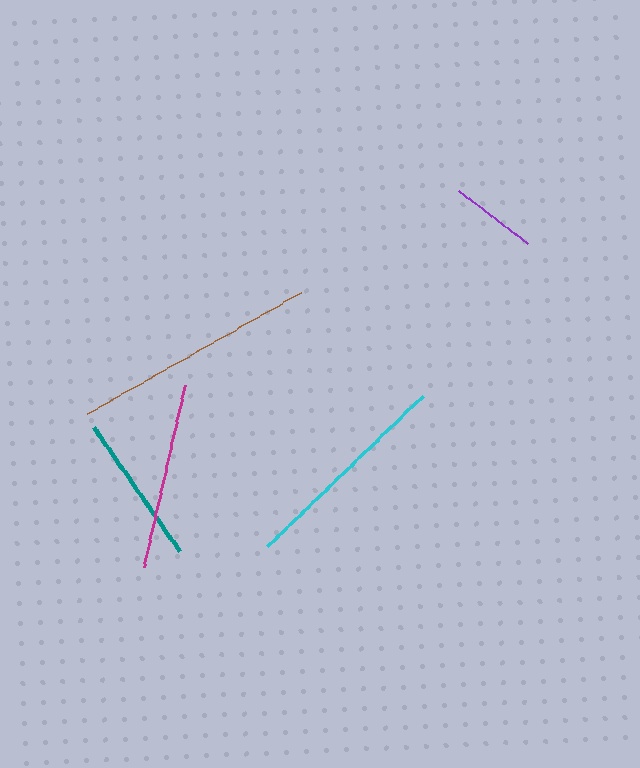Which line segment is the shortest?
The purple line is the shortest at approximately 87 pixels.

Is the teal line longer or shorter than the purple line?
The teal line is longer than the purple line.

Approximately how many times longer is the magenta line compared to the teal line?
The magenta line is approximately 1.2 times the length of the teal line.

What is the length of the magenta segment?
The magenta segment is approximately 186 pixels long.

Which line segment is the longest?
The brown line is the longest at approximately 246 pixels.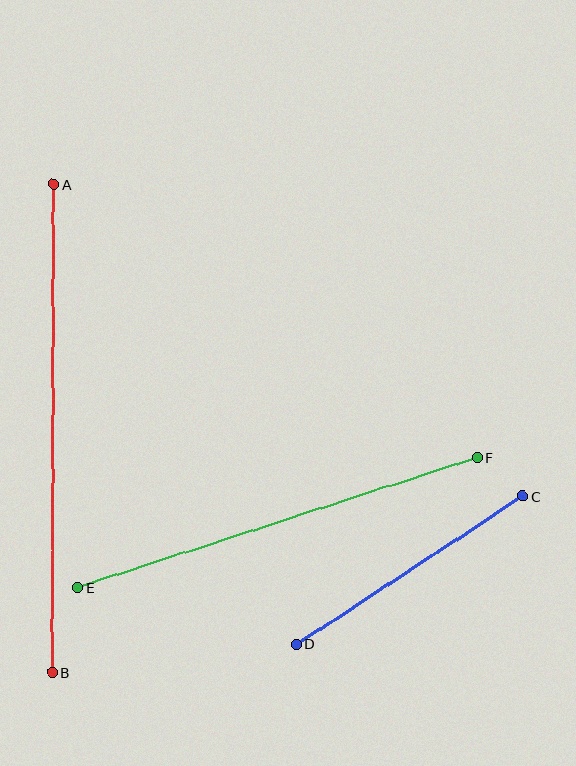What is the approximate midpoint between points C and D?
The midpoint is at approximately (410, 570) pixels.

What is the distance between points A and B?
The distance is approximately 488 pixels.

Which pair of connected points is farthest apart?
Points A and B are farthest apart.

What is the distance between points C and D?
The distance is approximately 271 pixels.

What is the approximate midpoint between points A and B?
The midpoint is at approximately (53, 428) pixels.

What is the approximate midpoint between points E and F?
The midpoint is at approximately (278, 523) pixels.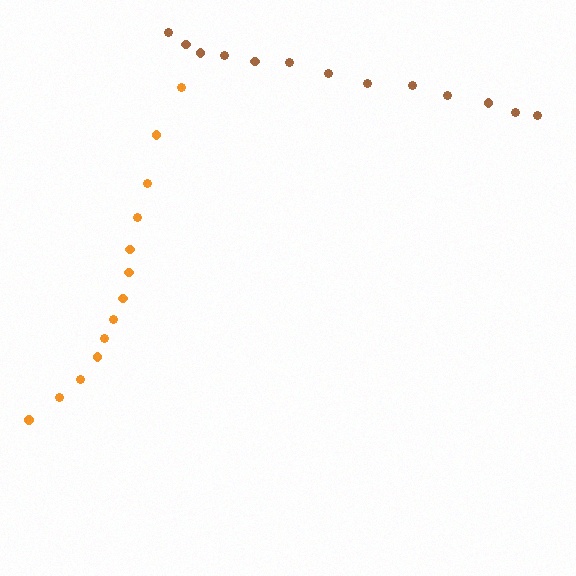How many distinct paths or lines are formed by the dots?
There are 2 distinct paths.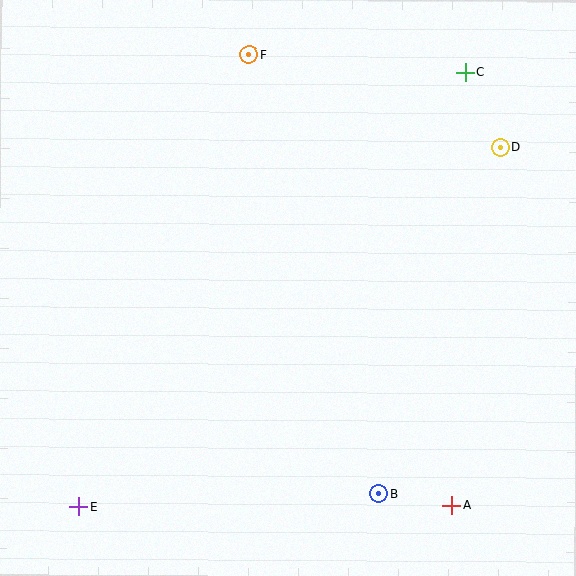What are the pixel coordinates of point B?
Point B is at (378, 493).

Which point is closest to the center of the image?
Point B at (378, 493) is closest to the center.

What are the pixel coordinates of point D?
Point D is at (500, 148).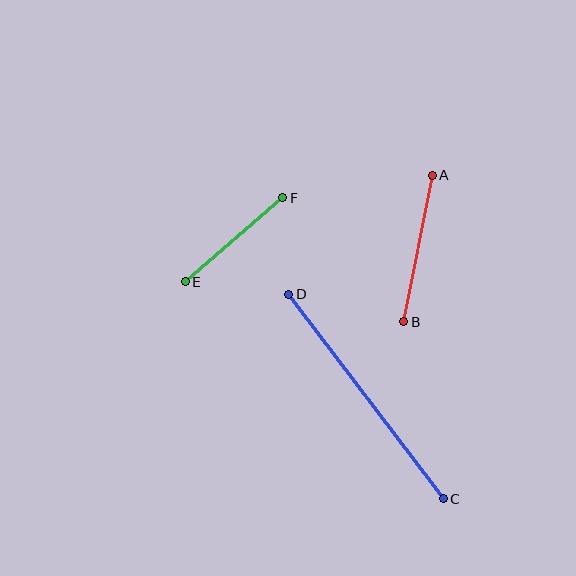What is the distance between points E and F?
The distance is approximately 129 pixels.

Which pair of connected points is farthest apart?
Points C and D are farthest apart.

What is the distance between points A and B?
The distance is approximately 150 pixels.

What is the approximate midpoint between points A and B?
The midpoint is at approximately (418, 248) pixels.